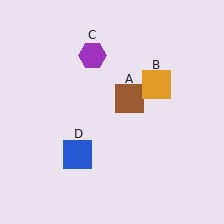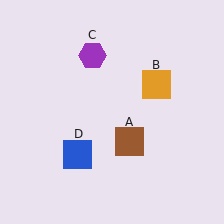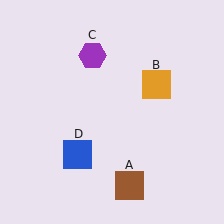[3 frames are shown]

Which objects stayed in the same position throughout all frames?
Orange square (object B) and purple hexagon (object C) and blue square (object D) remained stationary.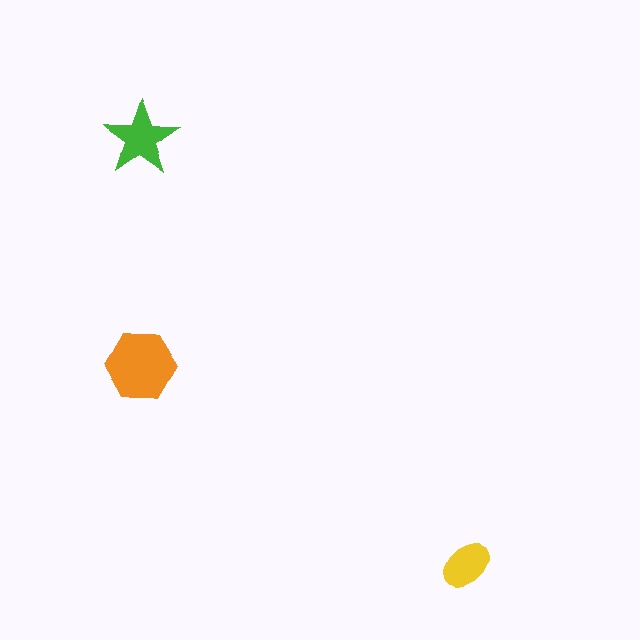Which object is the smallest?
The yellow ellipse.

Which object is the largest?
The orange hexagon.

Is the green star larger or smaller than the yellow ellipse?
Larger.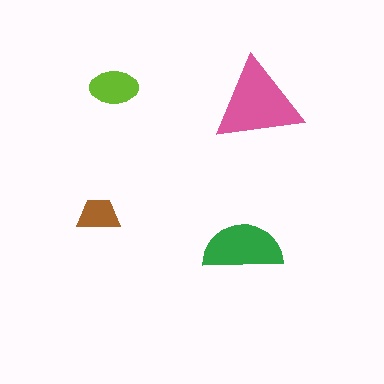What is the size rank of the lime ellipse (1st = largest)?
3rd.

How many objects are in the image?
There are 4 objects in the image.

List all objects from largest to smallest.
The pink triangle, the green semicircle, the lime ellipse, the brown trapezoid.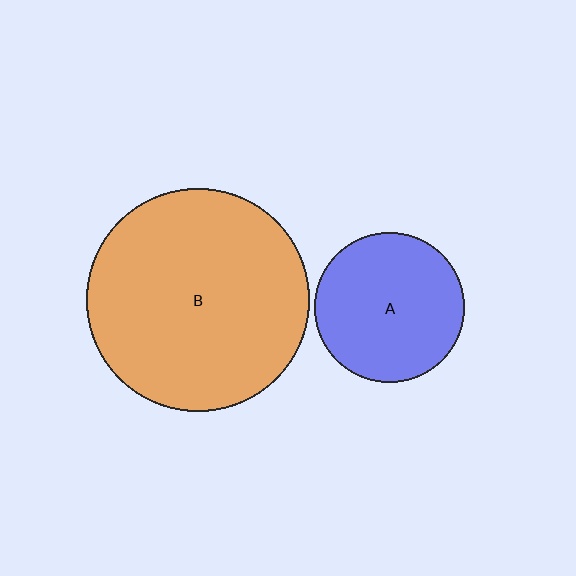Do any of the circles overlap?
No, none of the circles overlap.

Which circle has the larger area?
Circle B (orange).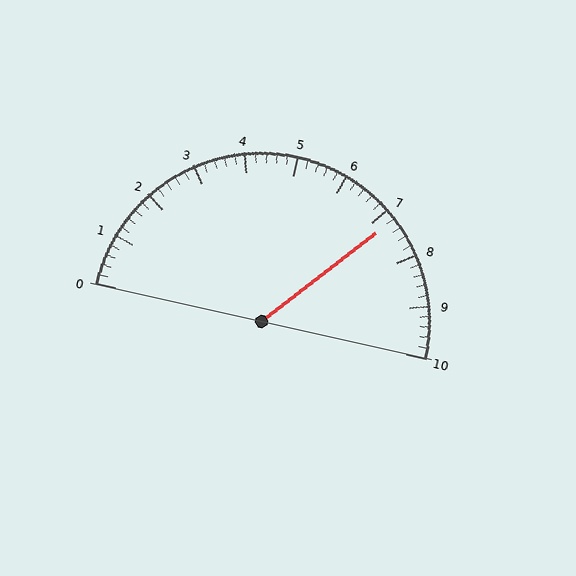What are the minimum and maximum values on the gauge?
The gauge ranges from 0 to 10.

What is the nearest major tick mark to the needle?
The nearest major tick mark is 7.